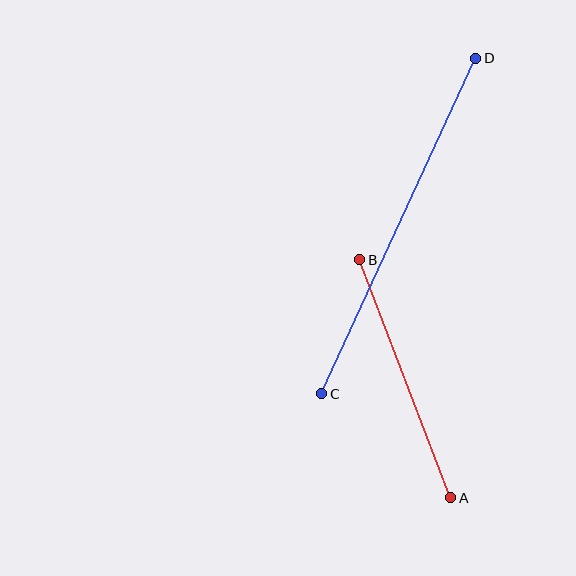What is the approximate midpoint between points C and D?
The midpoint is at approximately (399, 226) pixels.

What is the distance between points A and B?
The distance is approximately 255 pixels.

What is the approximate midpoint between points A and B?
The midpoint is at approximately (405, 379) pixels.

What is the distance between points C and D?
The distance is approximately 369 pixels.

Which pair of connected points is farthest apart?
Points C and D are farthest apart.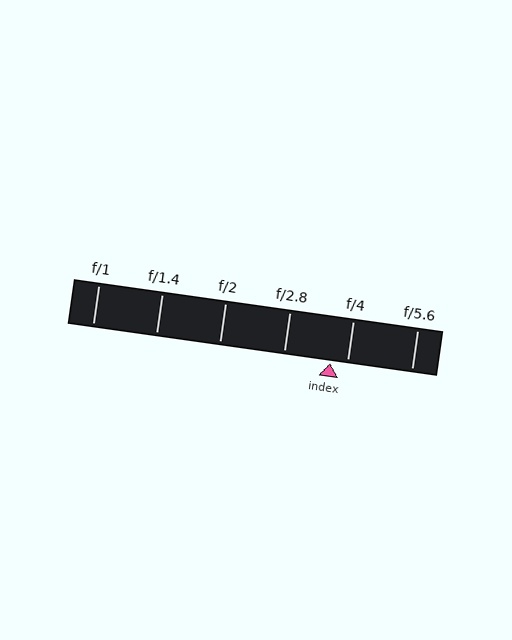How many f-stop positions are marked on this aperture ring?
There are 6 f-stop positions marked.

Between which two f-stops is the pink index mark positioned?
The index mark is between f/2.8 and f/4.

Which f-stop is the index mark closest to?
The index mark is closest to f/4.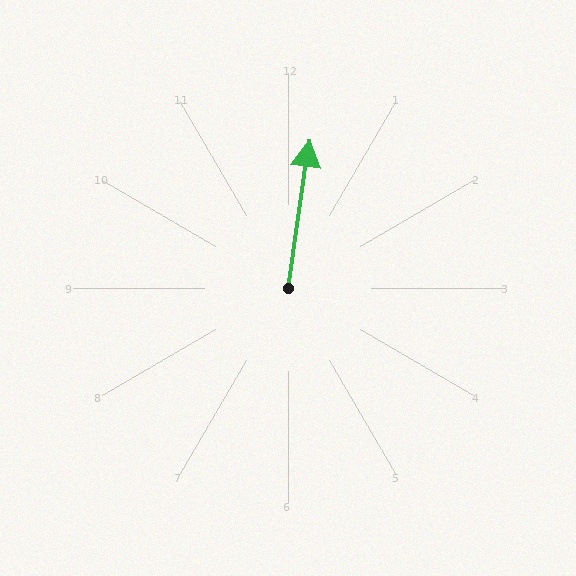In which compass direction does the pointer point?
North.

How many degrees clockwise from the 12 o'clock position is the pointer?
Approximately 8 degrees.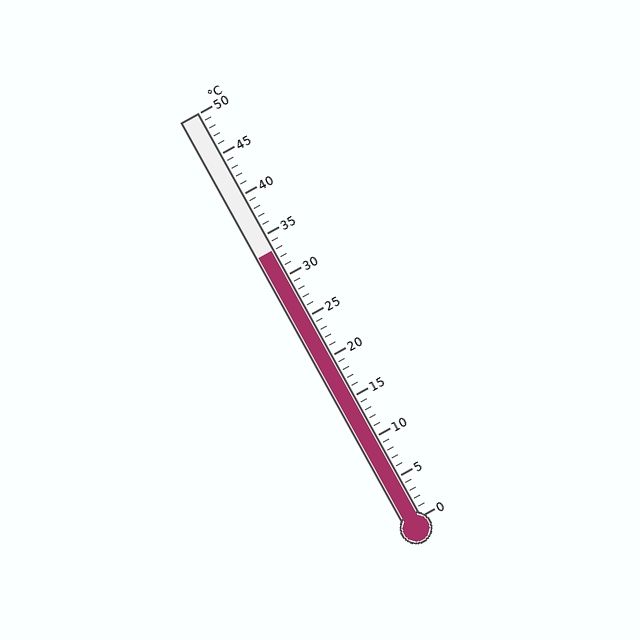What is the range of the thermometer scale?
The thermometer scale ranges from 0°C to 50°C.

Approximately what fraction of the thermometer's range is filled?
The thermometer is filled to approximately 65% of its range.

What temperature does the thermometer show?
The thermometer shows approximately 33°C.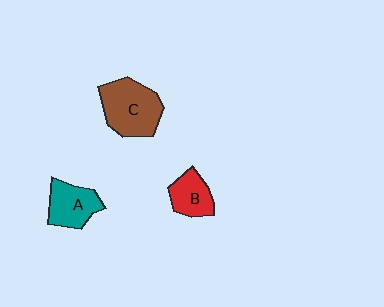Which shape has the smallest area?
Shape B (red).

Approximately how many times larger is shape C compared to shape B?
Approximately 1.8 times.